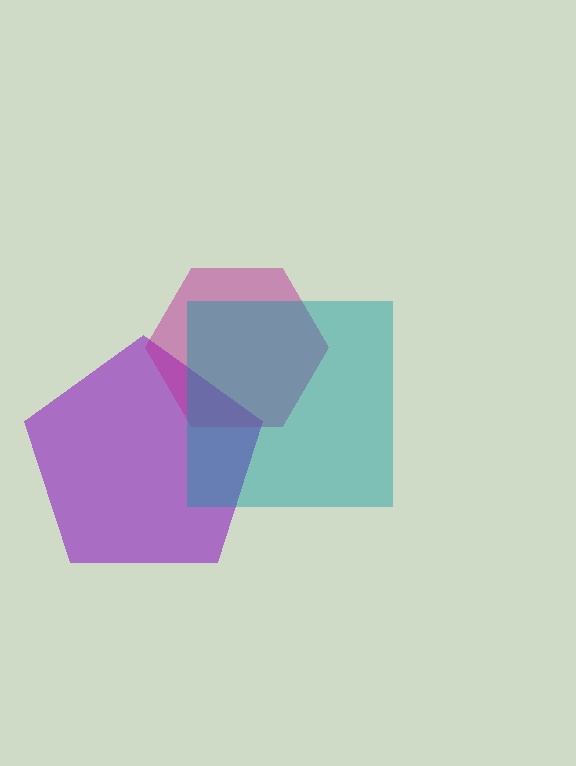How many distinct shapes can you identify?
There are 3 distinct shapes: a purple pentagon, a magenta hexagon, a teal square.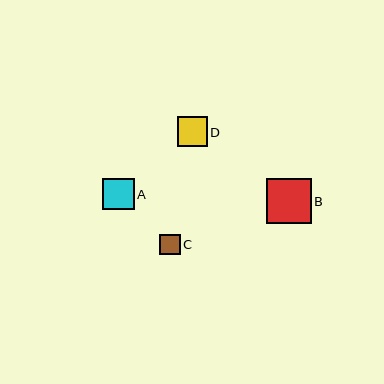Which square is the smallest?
Square C is the smallest with a size of approximately 20 pixels.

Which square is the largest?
Square B is the largest with a size of approximately 45 pixels.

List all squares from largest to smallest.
From largest to smallest: B, A, D, C.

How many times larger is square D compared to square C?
Square D is approximately 1.5 times the size of square C.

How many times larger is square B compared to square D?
Square B is approximately 1.5 times the size of square D.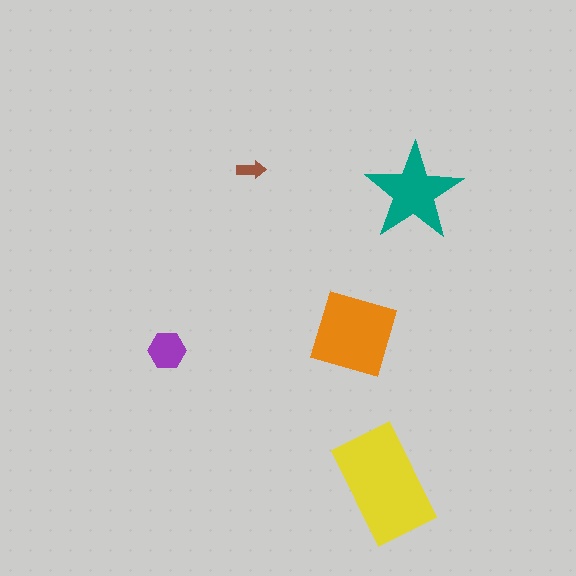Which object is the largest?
The yellow rectangle.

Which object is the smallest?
The brown arrow.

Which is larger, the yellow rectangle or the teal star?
The yellow rectangle.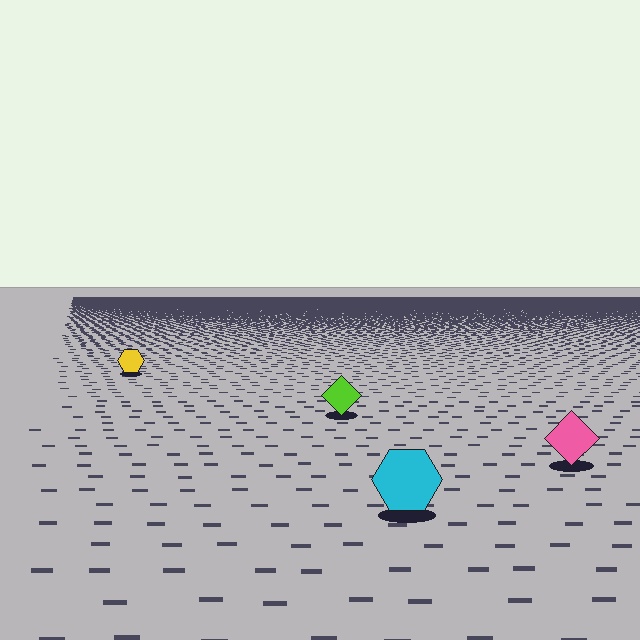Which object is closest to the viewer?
The cyan hexagon is closest. The texture marks near it are larger and more spread out.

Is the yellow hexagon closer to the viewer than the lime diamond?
No. The lime diamond is closer — you can tell from the texture gradient: the ground texture is coarser near it.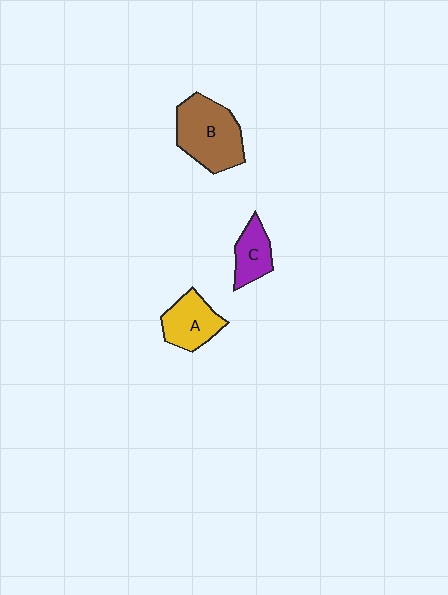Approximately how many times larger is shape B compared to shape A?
Approximately 1.5 times.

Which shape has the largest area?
Shape B (brown).